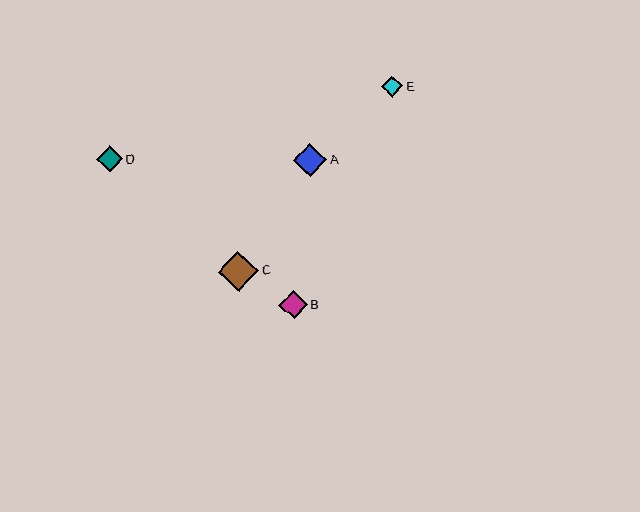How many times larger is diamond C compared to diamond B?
Diamond C is approximately 1.4 times the size of diamond B.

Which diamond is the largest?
Diamond C is the largest with a size of approximately 40 pixels.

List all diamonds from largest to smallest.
From largest to smallest: C, A, B, D, E.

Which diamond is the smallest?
Diamond E is the smallest with a size of approximately 21 pixels.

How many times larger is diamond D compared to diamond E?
Diamond D is approximately 1.2 times the size of diamond E.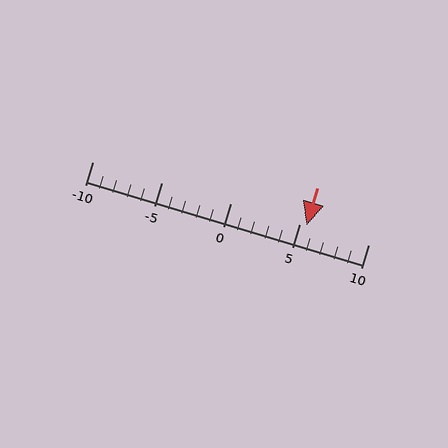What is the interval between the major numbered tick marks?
The major tick marks are spaced 5 units apart.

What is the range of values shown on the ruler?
The ruler shows values from -10 to 10.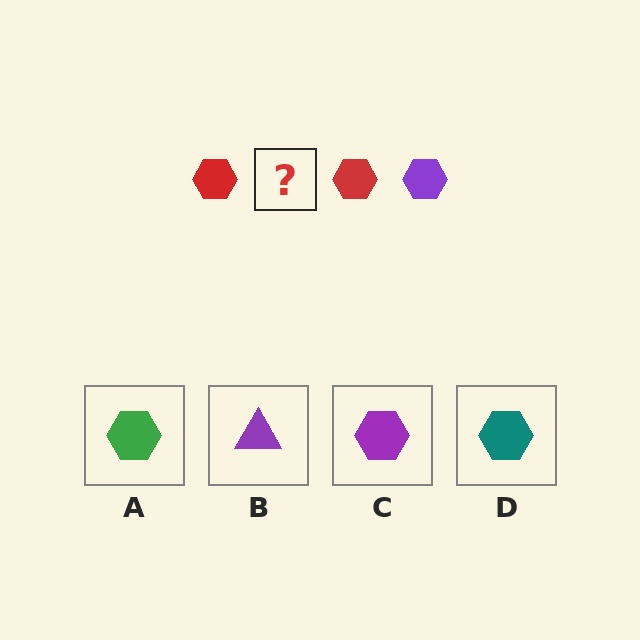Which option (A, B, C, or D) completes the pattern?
C.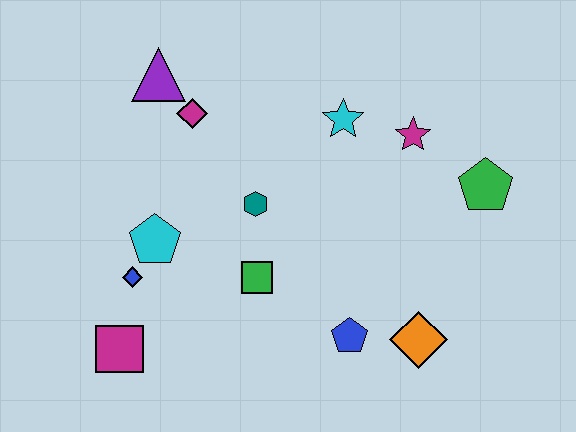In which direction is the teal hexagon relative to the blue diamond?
The teal hexagon is to the right of the blue diamond.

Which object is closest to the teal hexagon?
The green square is closest to the teal hexagon.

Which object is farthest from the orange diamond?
The purple triangle is farthest from the orange diamond.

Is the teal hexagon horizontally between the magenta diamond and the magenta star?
Yes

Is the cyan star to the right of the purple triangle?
Yes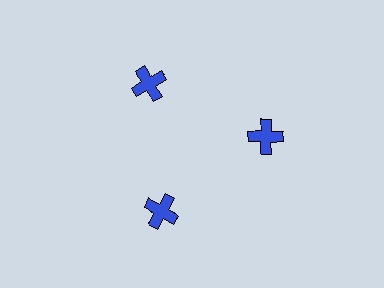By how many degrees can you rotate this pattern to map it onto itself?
The pattern maps onto itself every 120 degrees of rotation.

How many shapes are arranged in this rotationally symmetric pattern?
There are 3 shapes, arranged in 3 groups of 1.